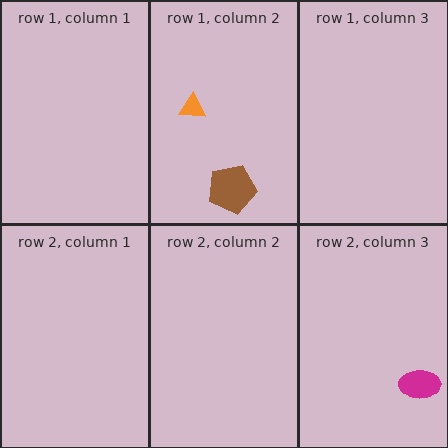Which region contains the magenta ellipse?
The row 2, column 3 region.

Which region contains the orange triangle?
The row 1, column 2 region.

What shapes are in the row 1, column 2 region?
The brown pentagon, the orange triangle.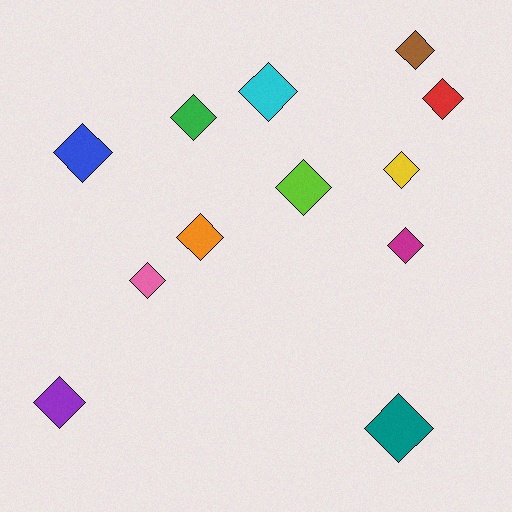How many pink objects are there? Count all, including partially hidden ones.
There is 1 pink object.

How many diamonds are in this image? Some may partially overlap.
There are 12 diamonds.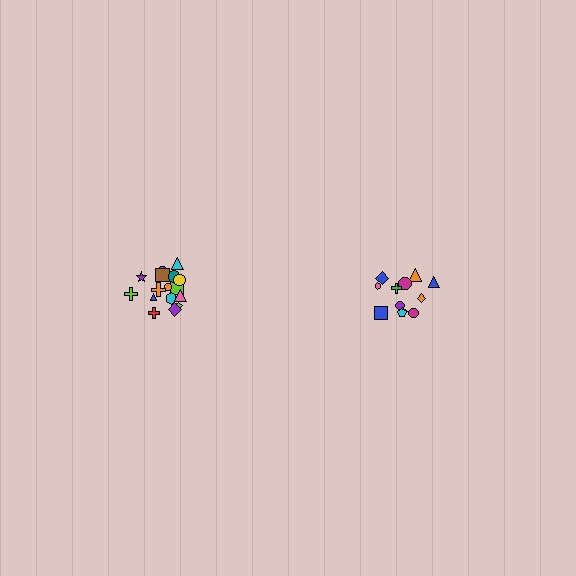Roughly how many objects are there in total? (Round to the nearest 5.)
Roughly 30 objects in total.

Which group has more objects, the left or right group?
The left group.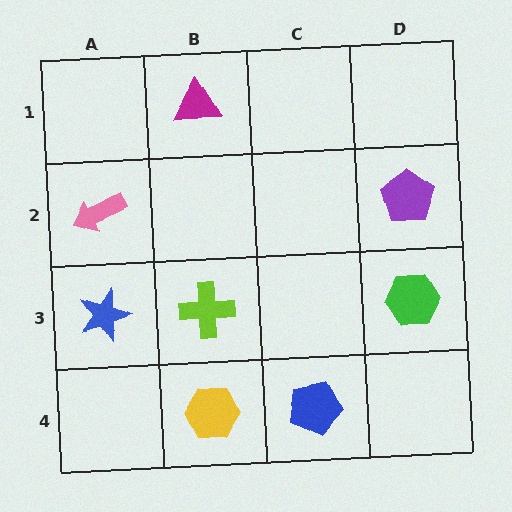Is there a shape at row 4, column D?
No, that cell is empty.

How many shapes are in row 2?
2 shapes.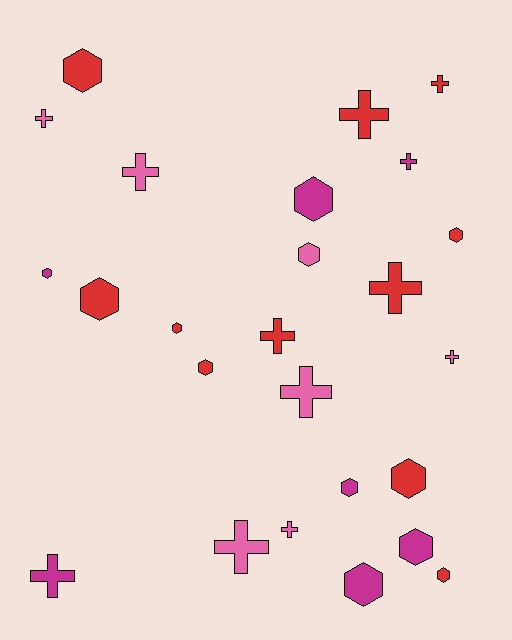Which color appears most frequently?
Red, with 11 objects.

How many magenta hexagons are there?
There are 5 magenta hexagons.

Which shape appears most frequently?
Hexagon, with 13 objects.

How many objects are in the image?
There are 25 objects.